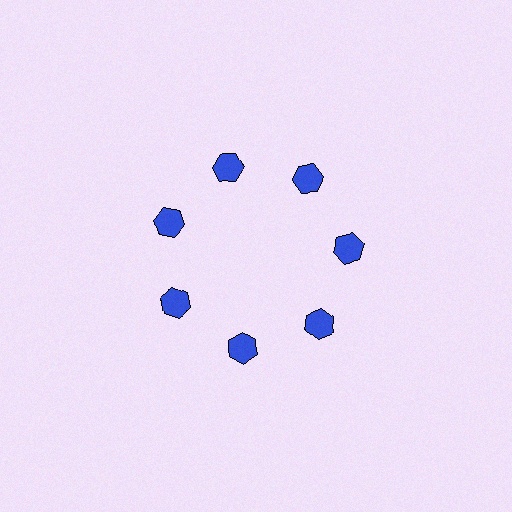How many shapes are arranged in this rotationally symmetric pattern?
There are 7 shapes, arranged in 7 groups of 1.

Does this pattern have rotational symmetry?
Yes, this pattern has 7-fold rotational symmetry. It looks the same after rotating 51 degrees around the center.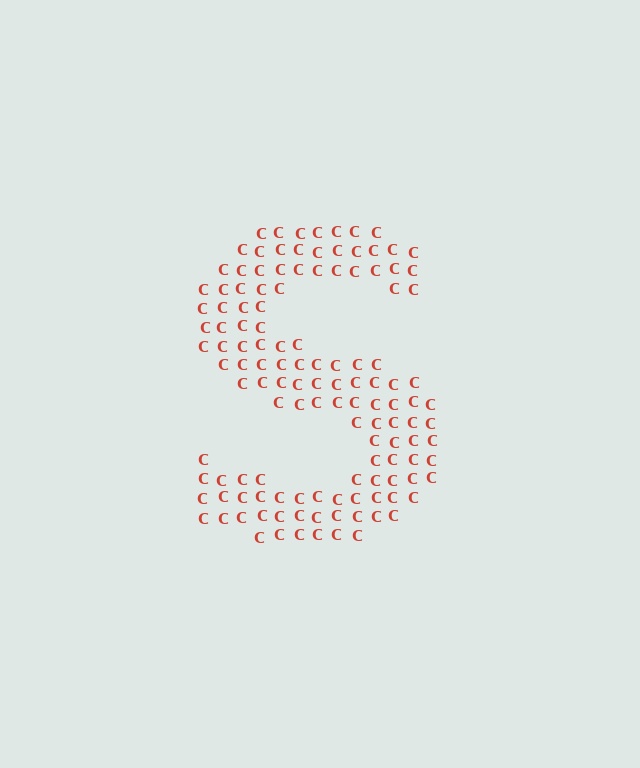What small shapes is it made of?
It is made of small letter C's.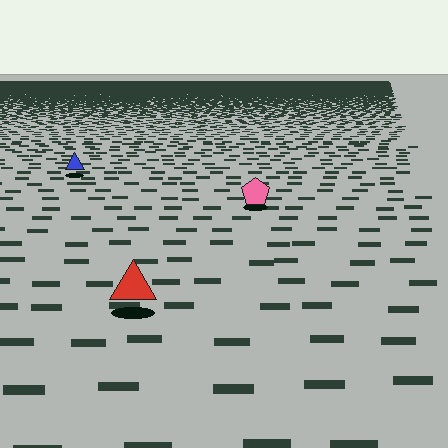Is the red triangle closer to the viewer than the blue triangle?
Yes. The red triangle is closer — you can tell from the texture gradient: the ground texture is coarser near it.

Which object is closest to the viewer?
The red triangle is closest. The texture marks near it are larger and more spread out.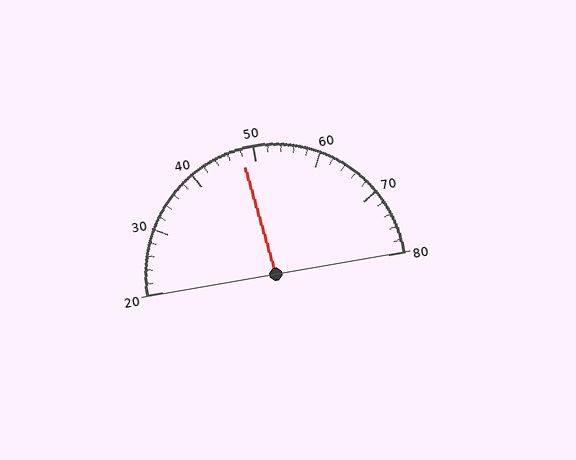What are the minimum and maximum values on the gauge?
The gauge ranges from 20 to 80.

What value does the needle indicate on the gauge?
The needle indicates approximately 48.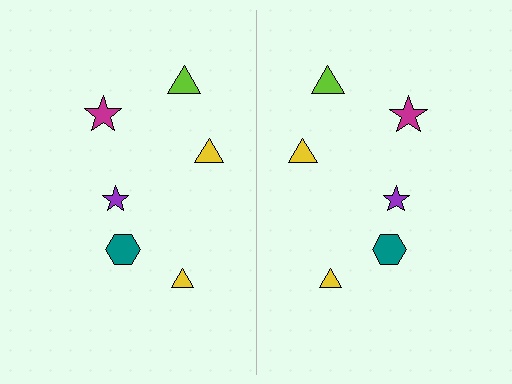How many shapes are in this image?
There are 12 shapes in this image.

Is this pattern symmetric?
Yes, this pattern has bilateral (reflection) symmetry.